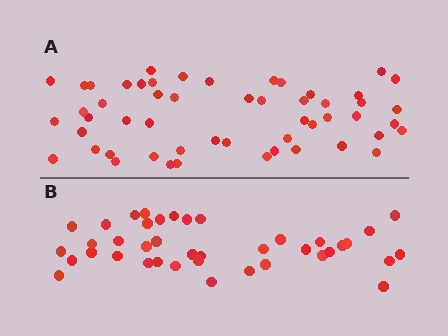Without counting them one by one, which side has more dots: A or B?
Region A (the top region) has more dots.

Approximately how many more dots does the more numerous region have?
Region A has approximately 15 more dots than region B.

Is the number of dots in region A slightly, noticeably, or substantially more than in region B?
Region A has noticeably more, but not dramatically so. The ratio is roughly 1.3 to 1.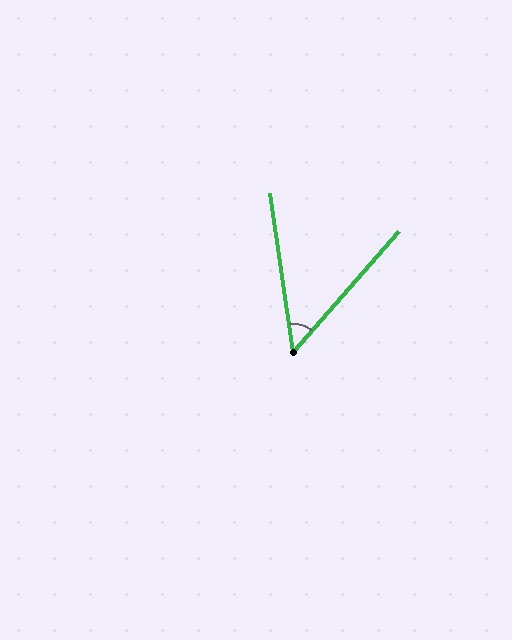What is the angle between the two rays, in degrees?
Approximately 50 degrees.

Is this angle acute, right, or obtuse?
It is acute.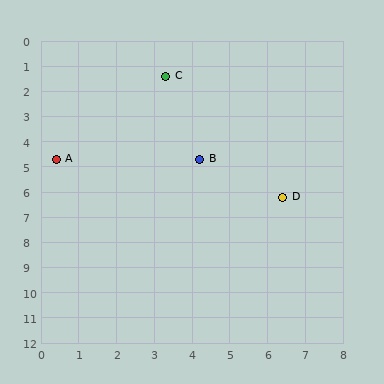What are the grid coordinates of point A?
Point A is at approximately (0.4, 4.7).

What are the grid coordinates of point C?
Point C is at approximately (3.3, 1.4).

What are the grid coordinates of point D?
Point D is at approximately (6.4, 6.2).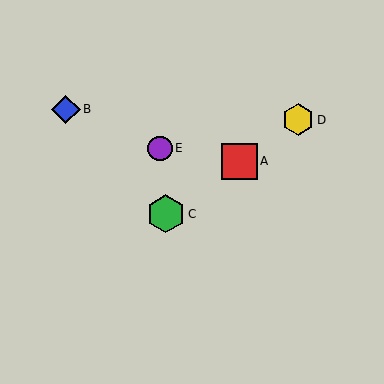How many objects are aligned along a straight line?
3 objects (A, C, D) are aligned along a straight line.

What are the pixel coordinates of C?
Object C is at (166, 214).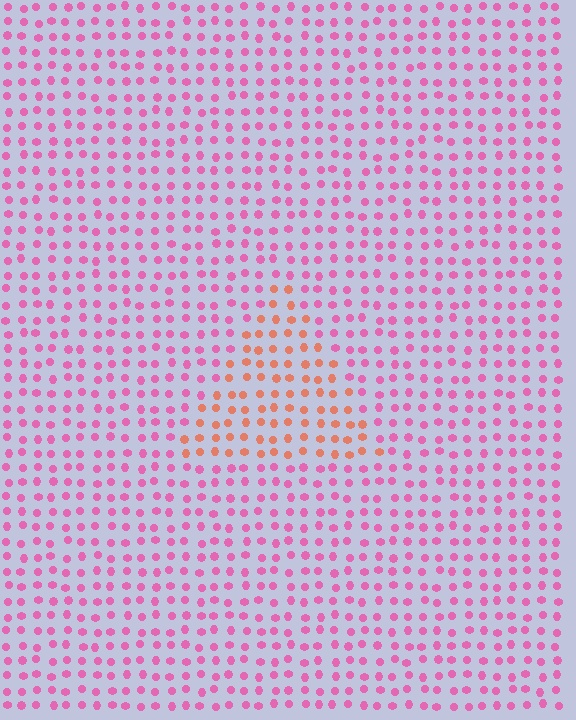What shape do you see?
I see a triangle.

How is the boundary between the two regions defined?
The boundary is defined purely by a slight shift in hue (about 47 degrees). Spacing, size, and orientation are identical on both sides.